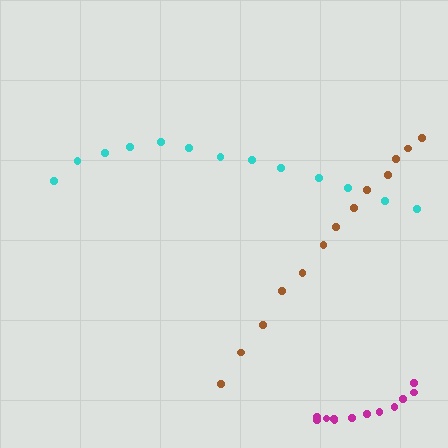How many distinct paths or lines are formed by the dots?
There are 3 distinct paths.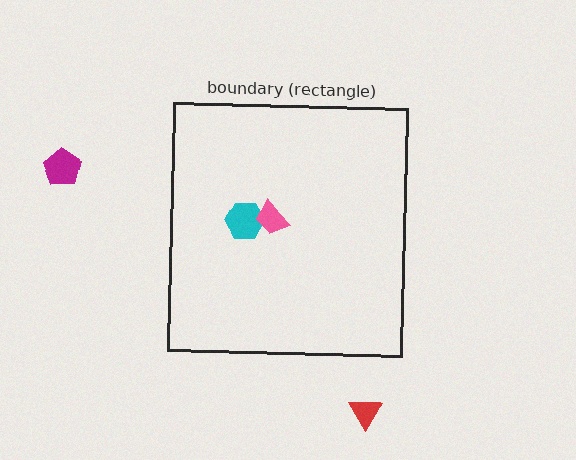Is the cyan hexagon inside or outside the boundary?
Inside.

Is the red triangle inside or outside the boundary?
Outside.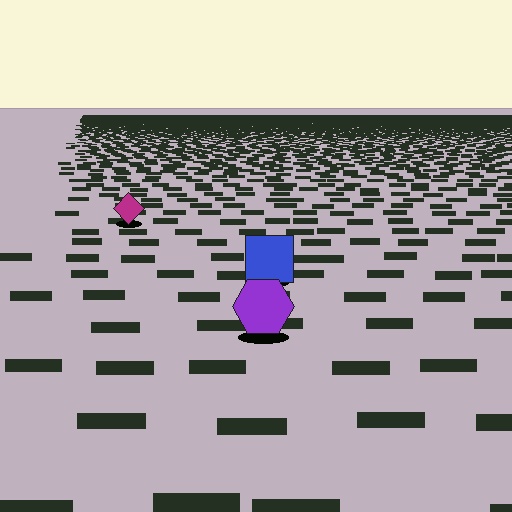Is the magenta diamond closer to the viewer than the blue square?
No. The blue square is closer — you can tell from the texture gradient: the ground texture is coarser near it.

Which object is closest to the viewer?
The purple hexagon is closest. The texture marks near it are larger and more spread out.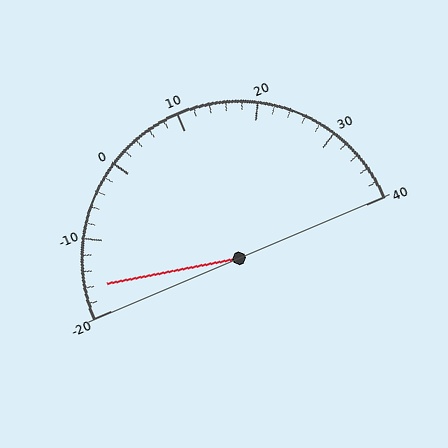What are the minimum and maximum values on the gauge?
The gauge ranges from -20 to 40.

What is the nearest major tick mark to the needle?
The nearest major tick mark is -20.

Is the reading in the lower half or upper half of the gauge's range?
The reading is in the lower half of the range (-20 to 40).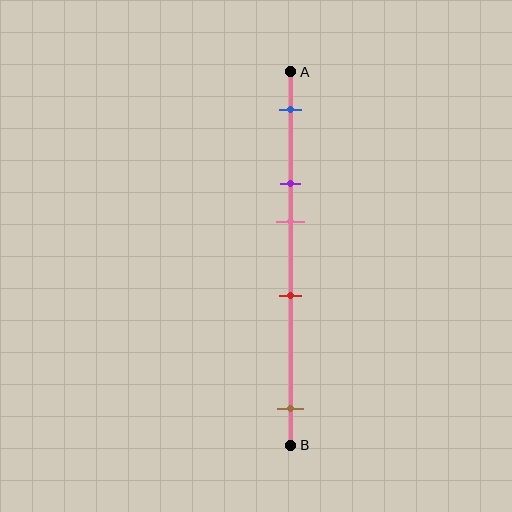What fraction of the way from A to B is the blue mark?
The blue mark is approximately 10% (0.1) of the way from A to B.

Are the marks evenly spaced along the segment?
No, the marks are not evenly spaced.